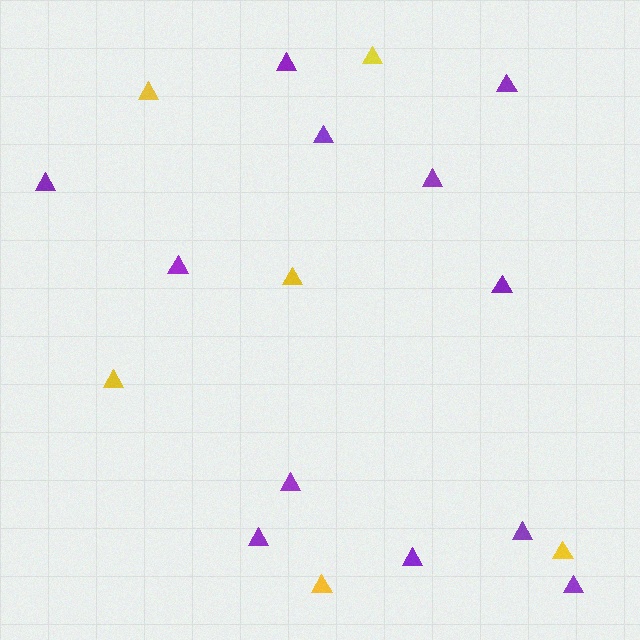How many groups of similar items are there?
There are 2 groups: one group of purple triangles (12) and one group of yellow triangles (6).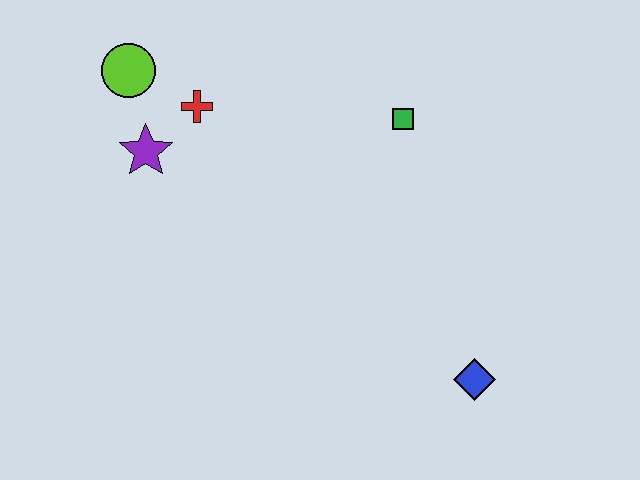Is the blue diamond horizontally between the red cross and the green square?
No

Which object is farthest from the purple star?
The blue diamond is farthest from the purple star.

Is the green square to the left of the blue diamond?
Yes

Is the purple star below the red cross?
Yes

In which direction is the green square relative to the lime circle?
The green square is to the right of the lime circle.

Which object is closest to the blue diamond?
The green square is closest to the blue diamond.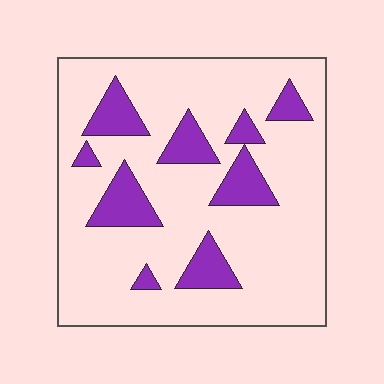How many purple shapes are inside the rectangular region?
9.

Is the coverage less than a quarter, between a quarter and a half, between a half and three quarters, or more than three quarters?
Less than a quarter.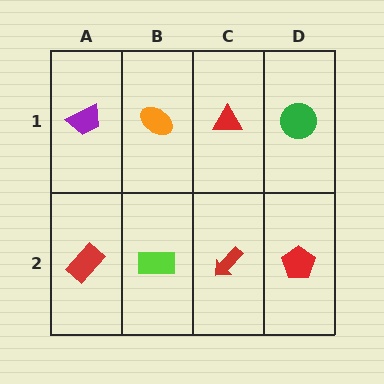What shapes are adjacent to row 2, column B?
An orange ellipse (row 1, column B), a red rectangle (row 2, column A), a red arrow (row 2, column C).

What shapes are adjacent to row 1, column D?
A red pentagon (row 2, column D), a red triangle (row 1, column C).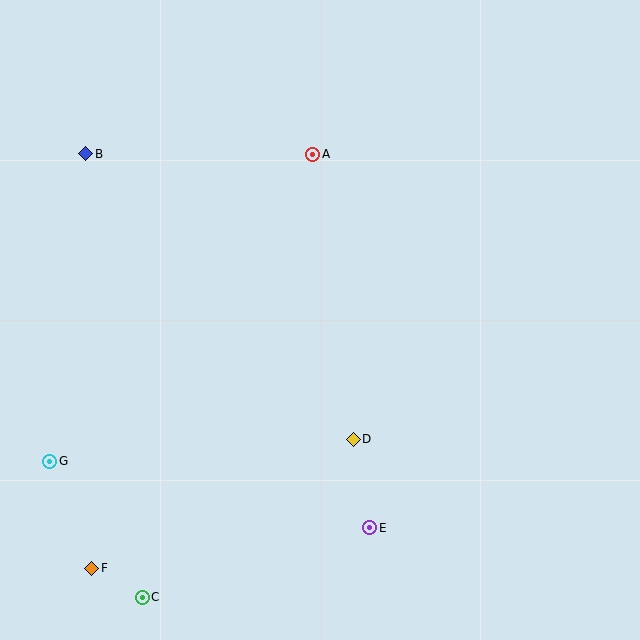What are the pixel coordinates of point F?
Point F is at (92, 568).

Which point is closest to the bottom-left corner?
Point F is closest to the bottom-left corner.